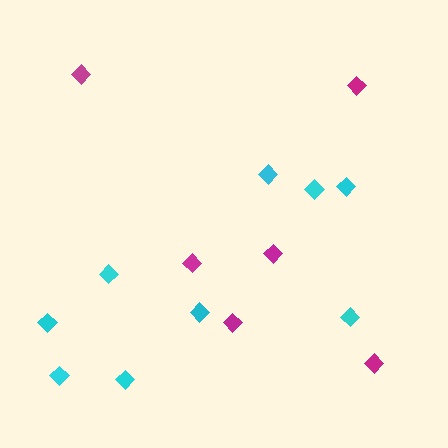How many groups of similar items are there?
There are 2 groups: one group of cyan diamonds (9) and one group of magenta diamonds (6).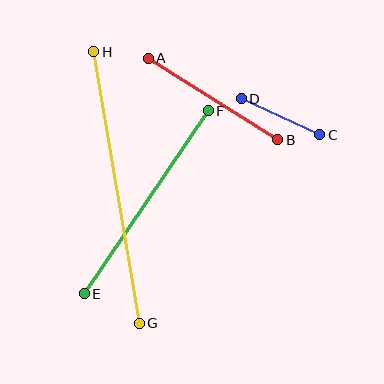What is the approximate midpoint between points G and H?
The midpoint is at approximately (117, 188) pixels.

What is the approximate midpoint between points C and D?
The midpoint is at approximately (280, 117) pixels.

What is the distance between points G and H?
The distance is approximately 275 pixels.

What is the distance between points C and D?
The distance is approximately 86 pixels.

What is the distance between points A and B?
The distance is approximately 153 pixels.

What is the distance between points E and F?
The distance is approximately 221 pixels.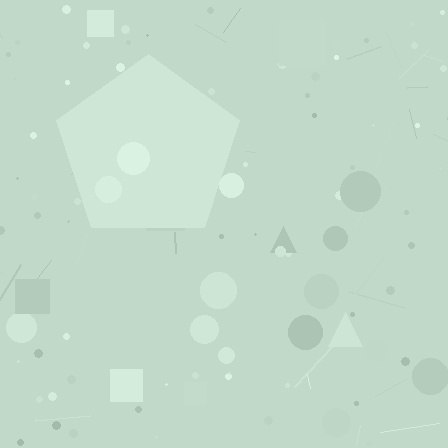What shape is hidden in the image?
A pentagon is hidden in the image.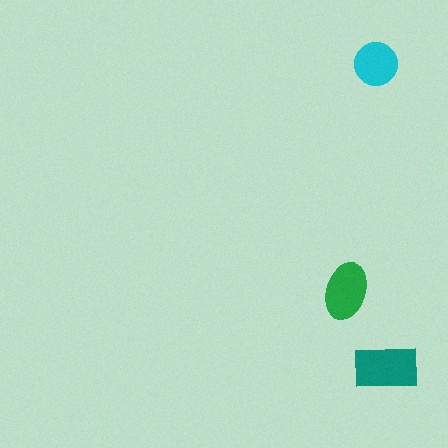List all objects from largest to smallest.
The teal rectangle, the green ellipse, the cyan circle.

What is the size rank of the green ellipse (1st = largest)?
2nd.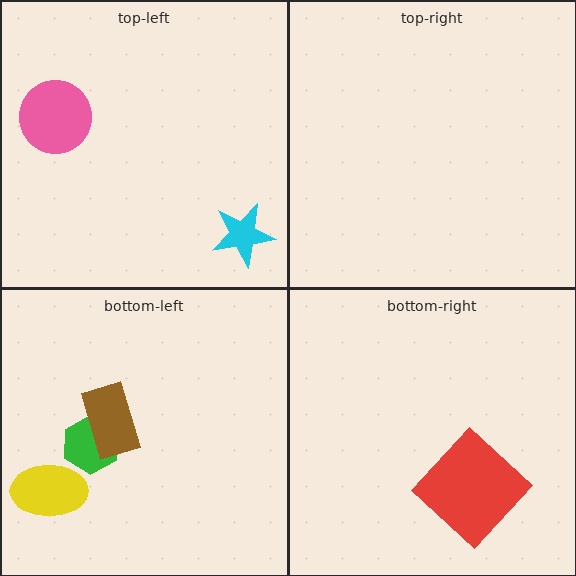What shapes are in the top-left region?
The cyan star, the pink circle.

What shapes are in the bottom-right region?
The red diamond.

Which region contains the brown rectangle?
The bottom-left region.